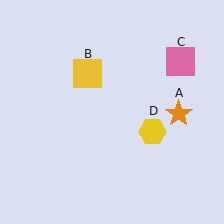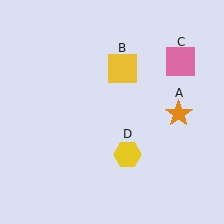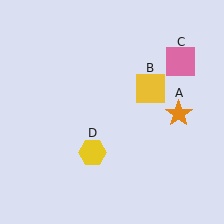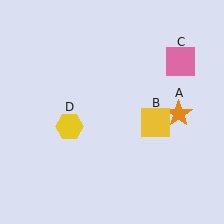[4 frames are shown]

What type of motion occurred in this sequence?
The yellow square (object B), yellow hexagon (object D) rotated clockwise around the center of the scene.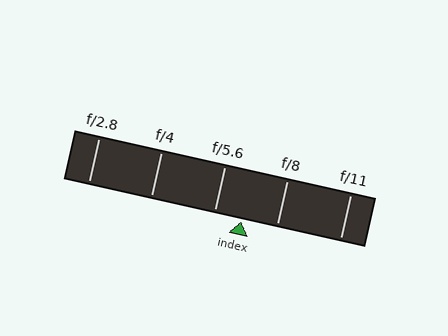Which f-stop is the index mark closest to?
The index mark is closest to f/5.6.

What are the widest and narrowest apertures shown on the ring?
The widest aperture shown is f/2.8 and the narrowest is f/11.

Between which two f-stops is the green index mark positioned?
The index mark is between f/5.6 and f/8.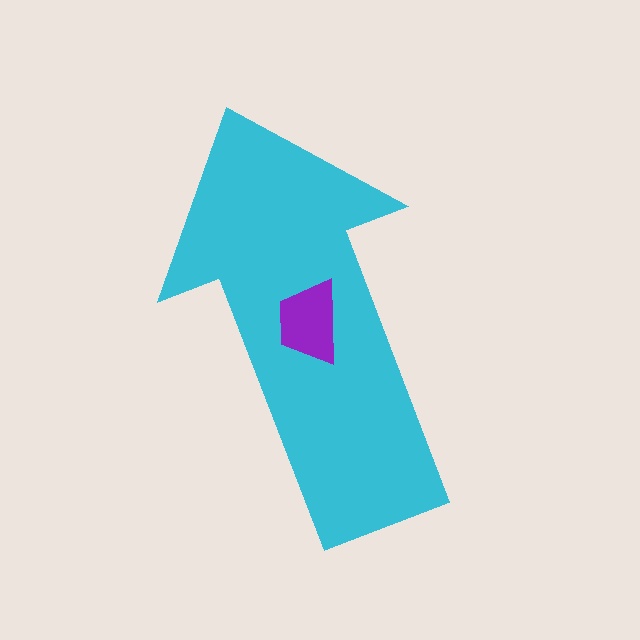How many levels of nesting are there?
2.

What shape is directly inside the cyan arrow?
The purple trapezoid.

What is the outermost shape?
The cyan arrow.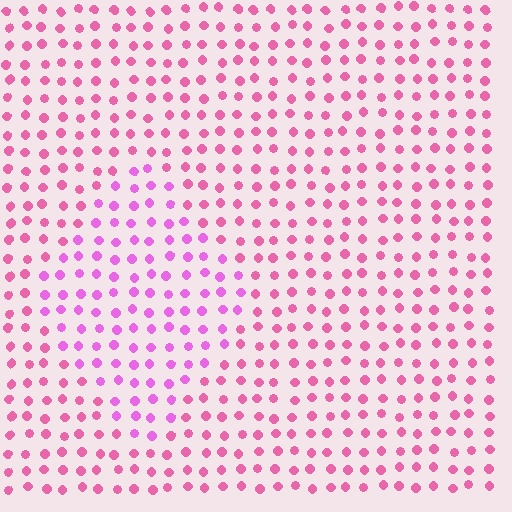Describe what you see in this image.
The image is filled with small pink elements in a uniform arrangement. A diamond-shaped region is visible where the elements are tinted to a slightly different hue, forming a subtle color boundary.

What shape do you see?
I see a diamond.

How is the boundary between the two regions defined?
The boundary is defined purely by a slight shift in hue (about 27 degrees). Spacing, size, and orientation are identical on both sides.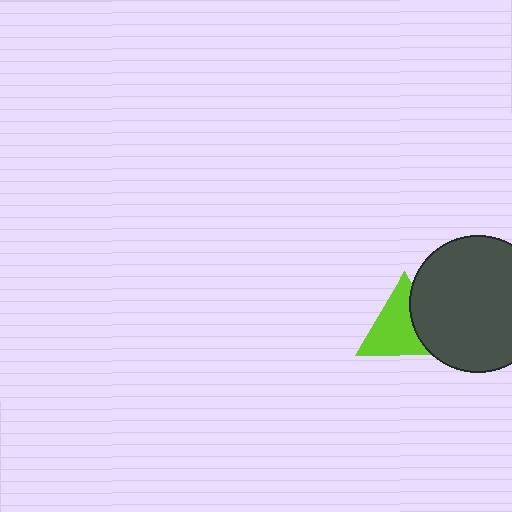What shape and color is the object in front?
The object in front is a dark gray circle.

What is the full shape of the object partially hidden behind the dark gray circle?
The partially hidden object is a lime triangle.